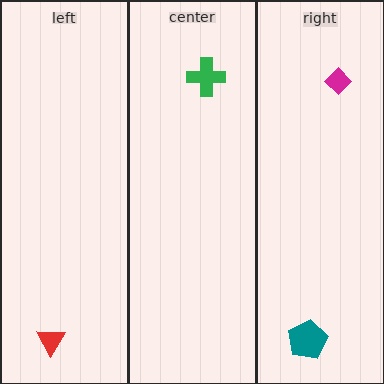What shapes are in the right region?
The magenta diamond, the teal pentagon.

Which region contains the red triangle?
The left region.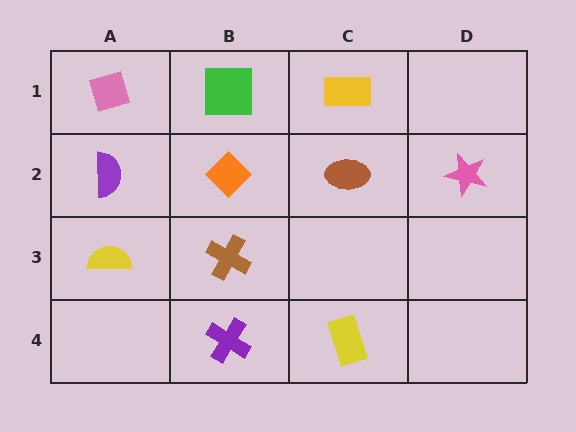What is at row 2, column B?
An orange diamond.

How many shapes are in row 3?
2 shapes.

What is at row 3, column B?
A brown cross.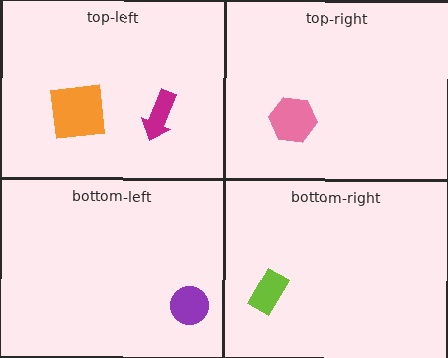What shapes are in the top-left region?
The orange square, the magenta arrow.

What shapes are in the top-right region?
The pink hexagon.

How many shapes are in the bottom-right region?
1.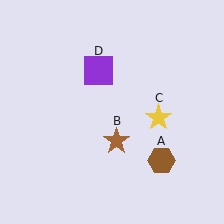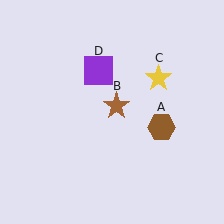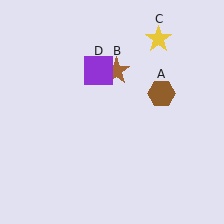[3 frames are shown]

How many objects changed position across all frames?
3 objects changed position: brown hexagon (object A), brown star (object B), yellow star (object C).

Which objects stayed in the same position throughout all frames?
Purple square (object D) remained stationary.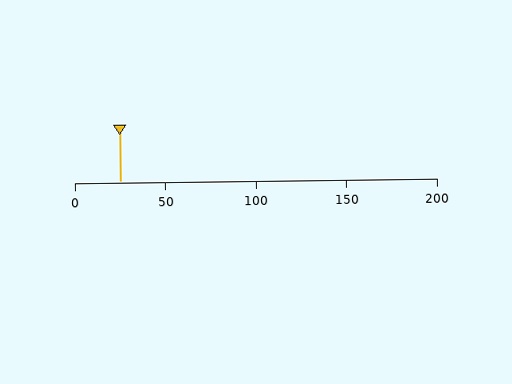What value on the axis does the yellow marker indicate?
The marker indicates approximately 25.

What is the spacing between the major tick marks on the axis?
The major ticks are spaced 50 apart.